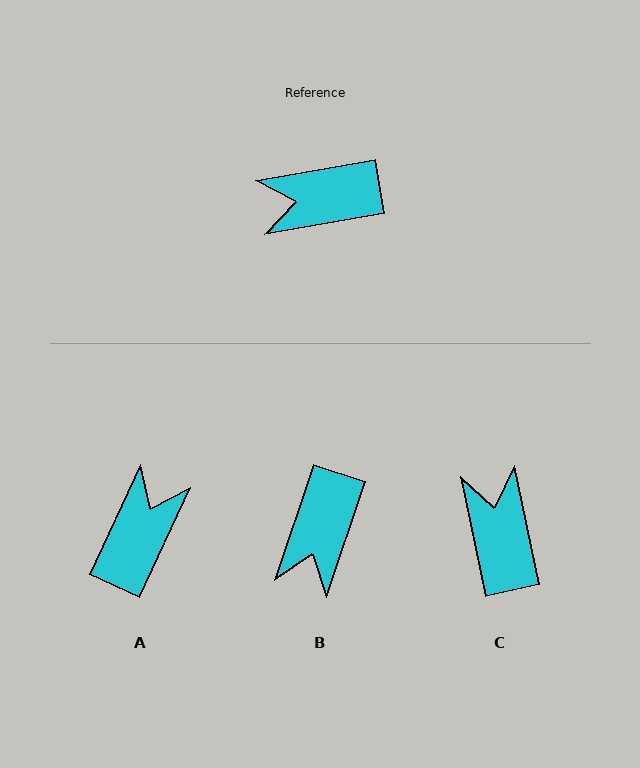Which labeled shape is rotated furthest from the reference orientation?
A, about 125 degrees away.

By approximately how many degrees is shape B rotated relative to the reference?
Approximately 61 degrees counter-clockwise.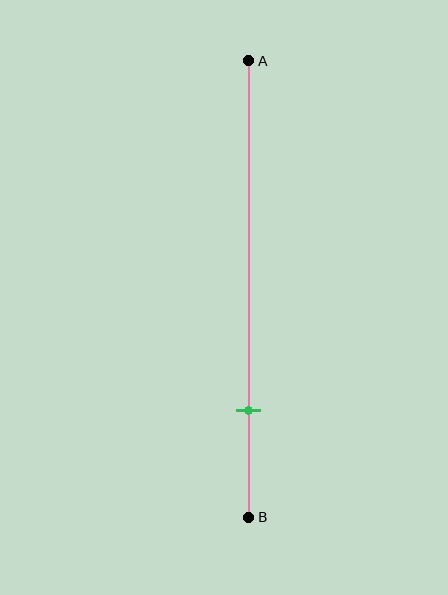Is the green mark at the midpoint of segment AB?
No, the mark is at about 75% from A, not at the 50% midpoint.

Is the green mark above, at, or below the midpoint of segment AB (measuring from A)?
The green mark is below the midpoint of segment AB.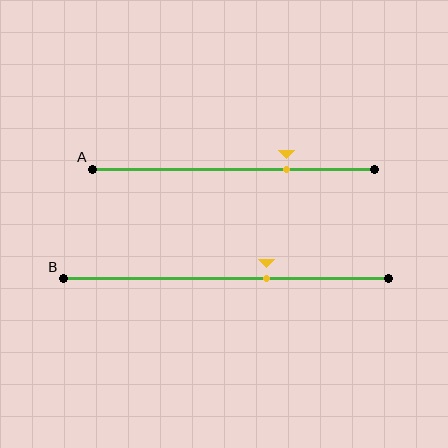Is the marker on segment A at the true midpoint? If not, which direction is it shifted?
No, the marker on segment A is shifted to the right by about 19% of the segment length.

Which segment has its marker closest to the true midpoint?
Segment B has its marker closest to the true midpoint.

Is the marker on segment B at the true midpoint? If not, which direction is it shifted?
No, the marker on segment B is shifted to the right by about 12% of the segment length.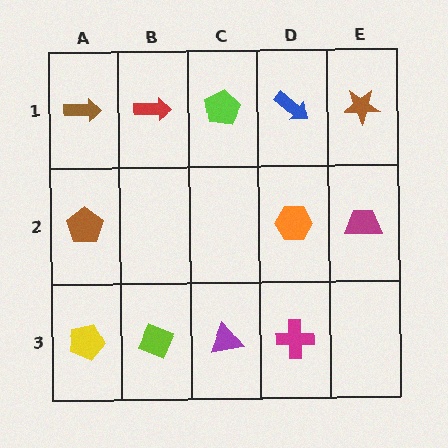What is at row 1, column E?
A brown star.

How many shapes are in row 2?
3 shapes.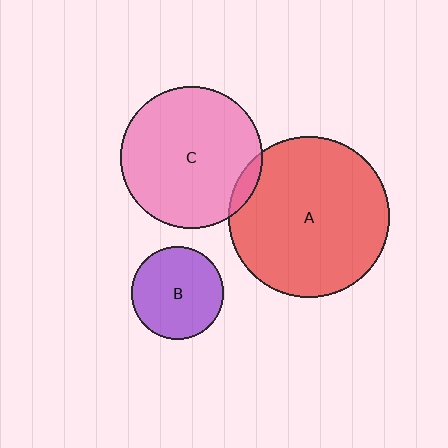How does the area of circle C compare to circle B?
Approximately 2.4 times.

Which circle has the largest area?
Circle A (red).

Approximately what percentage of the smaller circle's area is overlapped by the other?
Approximately 5%.